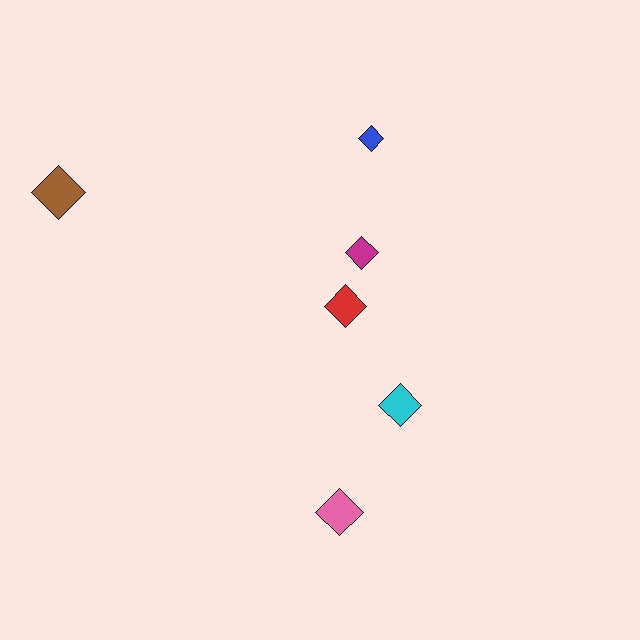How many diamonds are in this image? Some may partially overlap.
There are 6 diamonds.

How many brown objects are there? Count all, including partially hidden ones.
There is 1 brown object.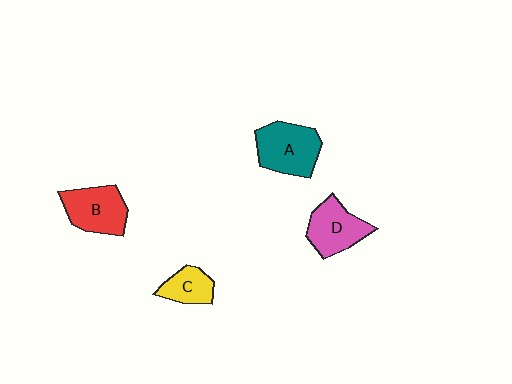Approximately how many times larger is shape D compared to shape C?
Approximately 1.5 times.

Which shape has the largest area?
Shape A (teal).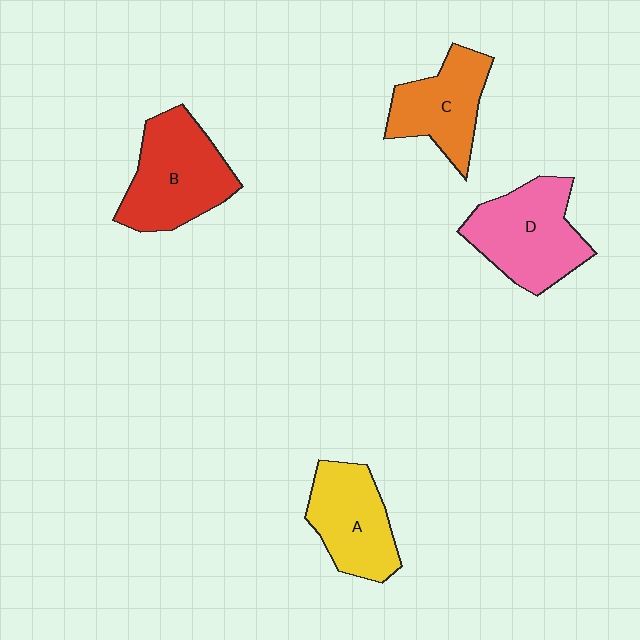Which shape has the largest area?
Shape B (red).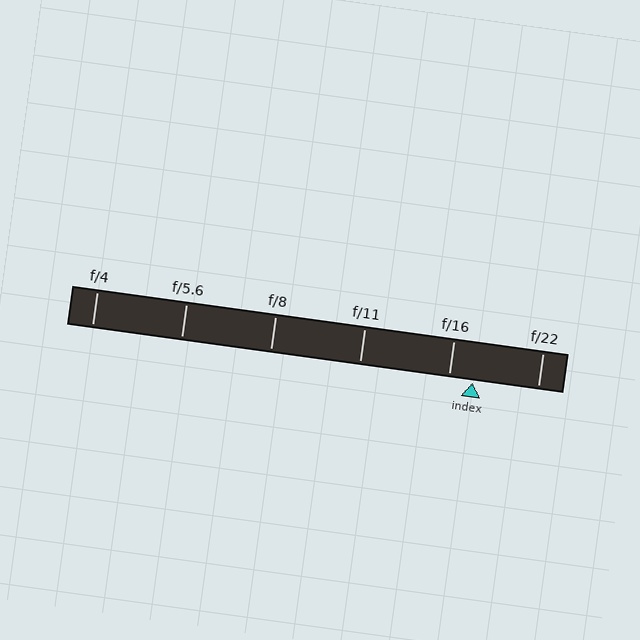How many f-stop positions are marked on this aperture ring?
There are 6 f-stop positions marked.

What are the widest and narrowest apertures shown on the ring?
The widest aperture shown is f/4 and the narrowest is f/22.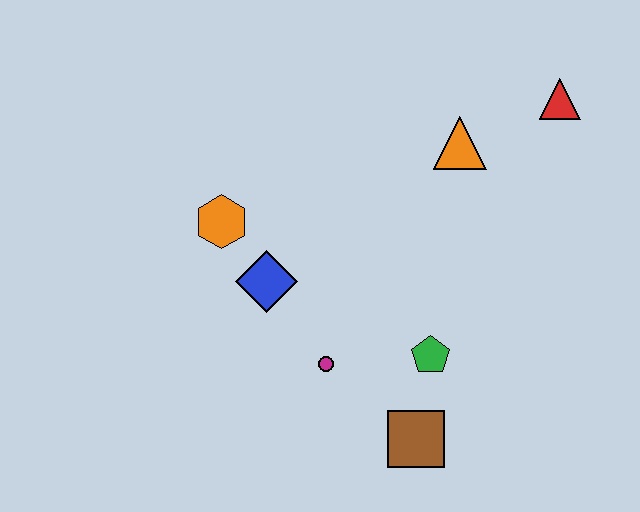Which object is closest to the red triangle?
The orange triangle is closest to the red triangle.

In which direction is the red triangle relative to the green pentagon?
The red triangle is above the green pentagon.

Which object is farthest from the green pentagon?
The red triangle is farthest from the green pentagon.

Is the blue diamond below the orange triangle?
Yes